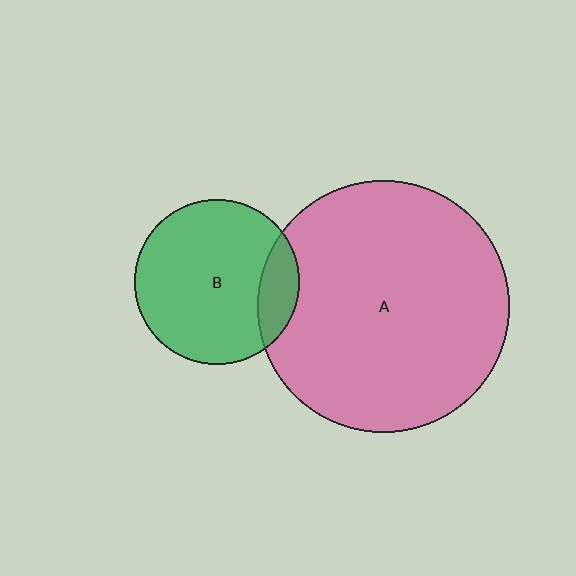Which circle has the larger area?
Circle A (pink).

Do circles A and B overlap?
Yes.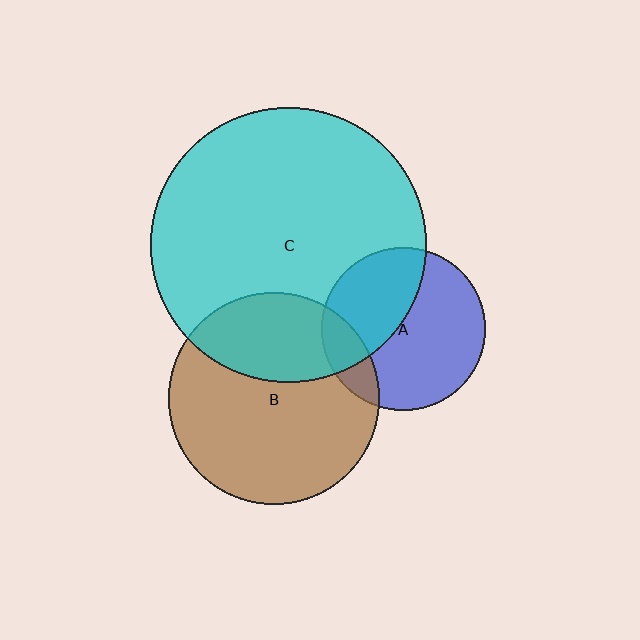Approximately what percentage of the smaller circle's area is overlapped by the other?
Approximately 40%.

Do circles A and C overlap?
Yes.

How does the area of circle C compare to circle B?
Approximately 1.7 times.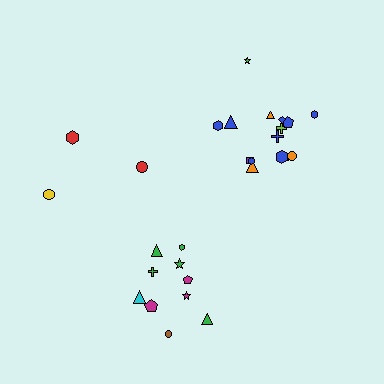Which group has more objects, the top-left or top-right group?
The top-right group.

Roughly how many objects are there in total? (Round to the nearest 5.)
Roughly 30 objects in total.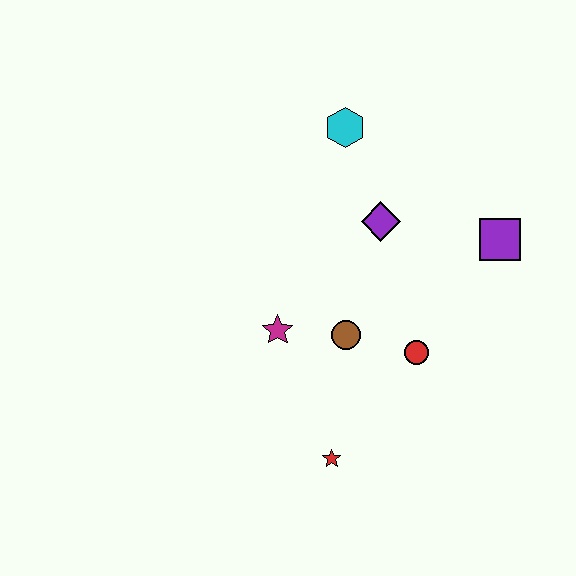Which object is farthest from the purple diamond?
The red star is farthest from the purple diamond.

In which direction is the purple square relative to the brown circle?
The purple square is to the right of the brown circle.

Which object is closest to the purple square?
The purple diamond is closest to the purple square.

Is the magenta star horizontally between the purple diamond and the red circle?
No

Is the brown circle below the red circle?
No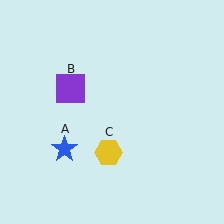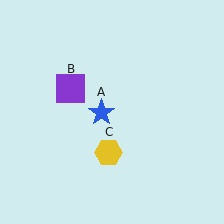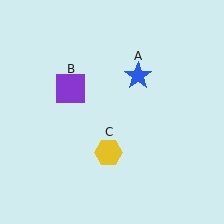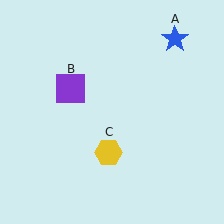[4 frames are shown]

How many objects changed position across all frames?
1 object changed position: blue star (object A).